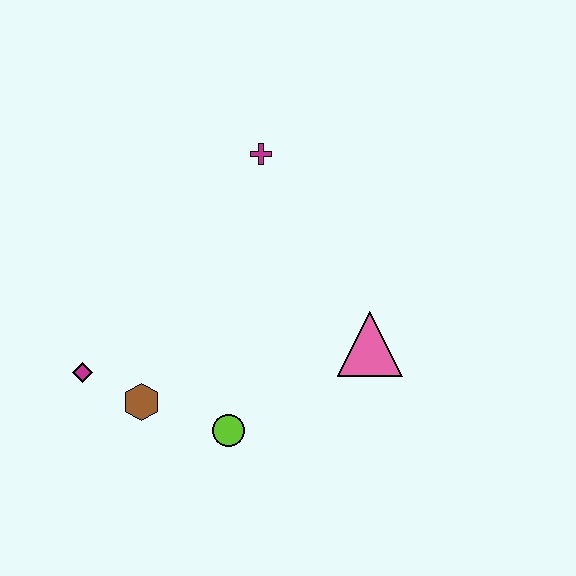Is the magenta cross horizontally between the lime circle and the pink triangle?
Yes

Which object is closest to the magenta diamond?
The brown hexagon is closest to the magenta diamond.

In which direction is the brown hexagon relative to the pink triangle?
The brown hexagon is to the left of the pink triangle.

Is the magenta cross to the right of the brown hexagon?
Yes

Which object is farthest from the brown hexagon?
The magenta cross is farthest from the brown hexagon.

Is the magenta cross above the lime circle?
Yes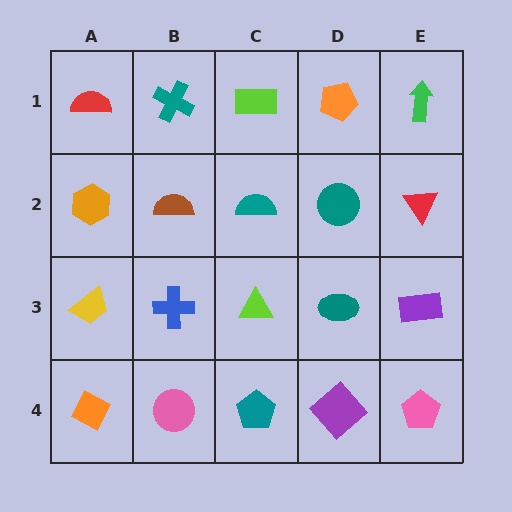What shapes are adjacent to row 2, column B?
A teal cross (row 1, column B), a blue cross (row 3, column B), an orange hexagon (row 2, column A), a teal semicircle (row 2, column C).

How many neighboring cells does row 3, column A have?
3.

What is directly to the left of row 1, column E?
An orange pentagon.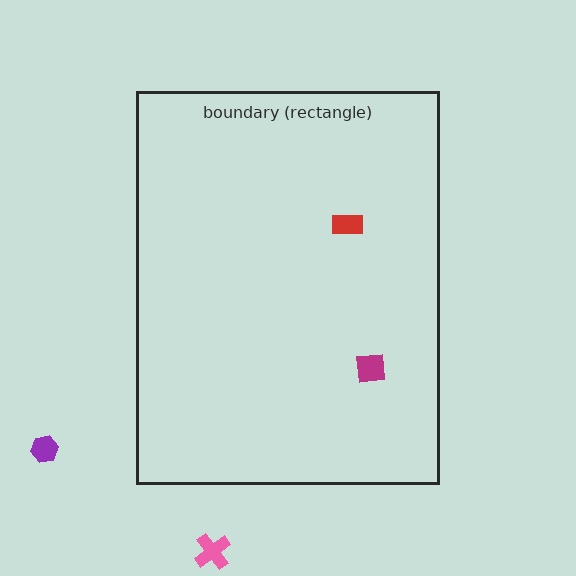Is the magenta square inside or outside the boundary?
Inside.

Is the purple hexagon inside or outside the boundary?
Outside.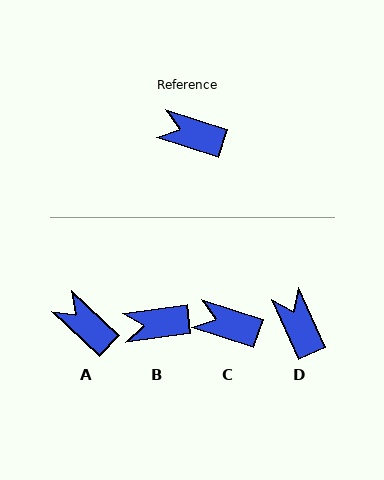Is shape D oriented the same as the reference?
No, it is off by about 48 degrees.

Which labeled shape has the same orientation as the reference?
C.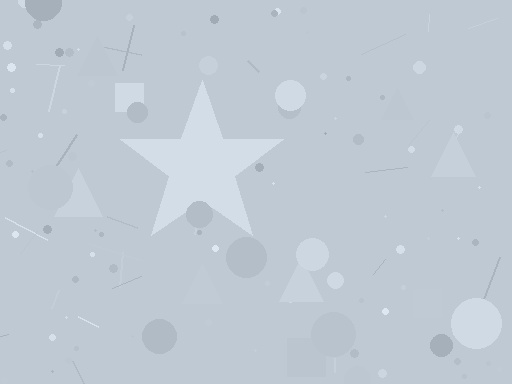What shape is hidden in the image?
A star is hidden in the image.